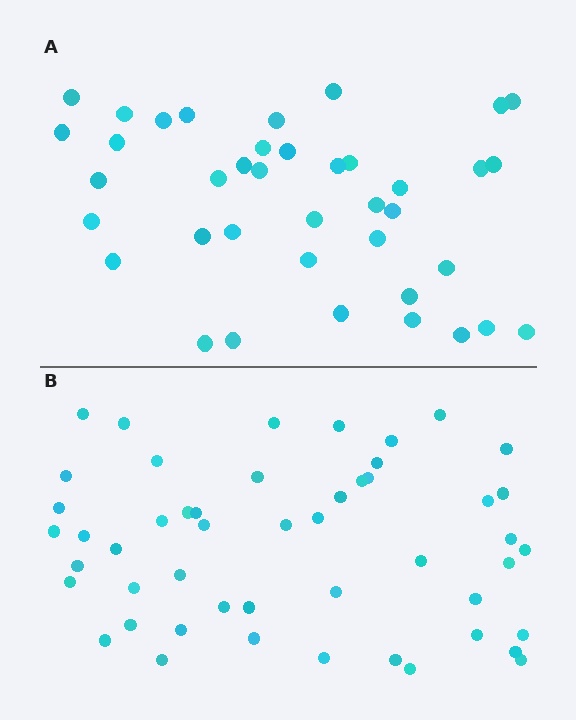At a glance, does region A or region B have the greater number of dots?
Region B (the bottom region) has more dots.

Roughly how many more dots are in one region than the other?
Region B has roughly 12 or so more dots than region A.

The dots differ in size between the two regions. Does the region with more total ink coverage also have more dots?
No. Region A has more total ink coverage because its dots are larger, but region B actually contains more individual dots. Total area can be misleading — the number of items is what matters here.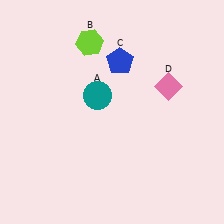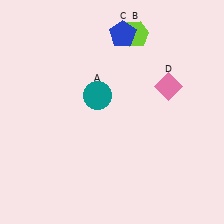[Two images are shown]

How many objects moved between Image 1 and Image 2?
2 objects moved between the two images.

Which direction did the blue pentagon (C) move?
The blue pentagon (C) moved up.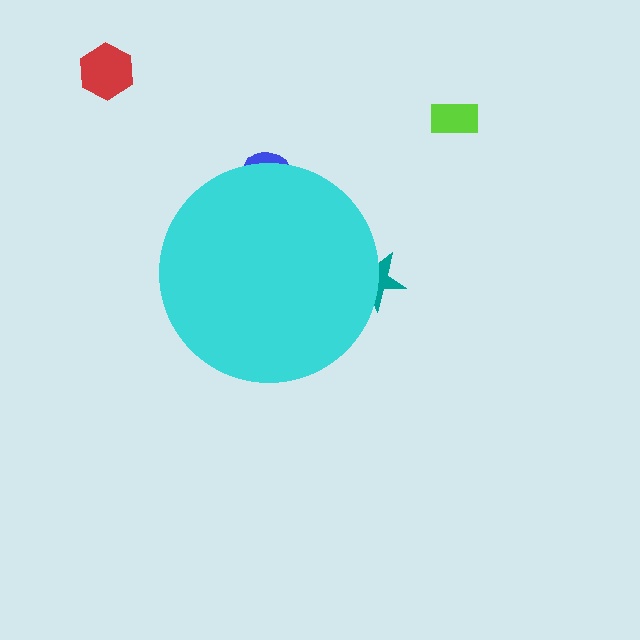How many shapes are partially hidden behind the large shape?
2 shapes are partially hidden.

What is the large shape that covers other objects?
A cyan circle.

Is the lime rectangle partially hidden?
No, the lime rectangle is fully visible.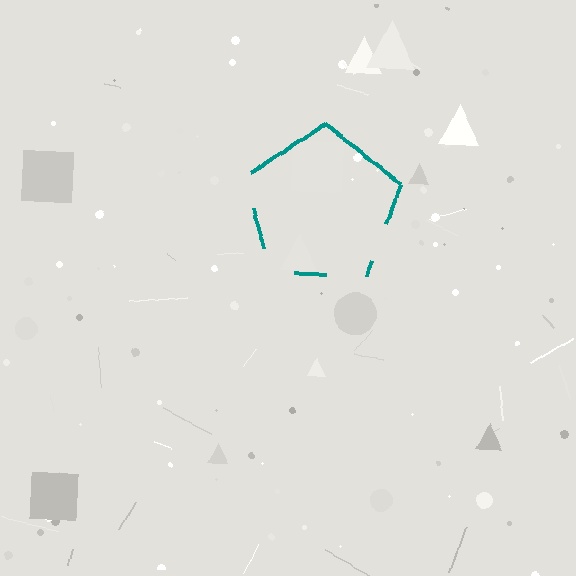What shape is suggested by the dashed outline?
The dashed outline suggests a pentagon.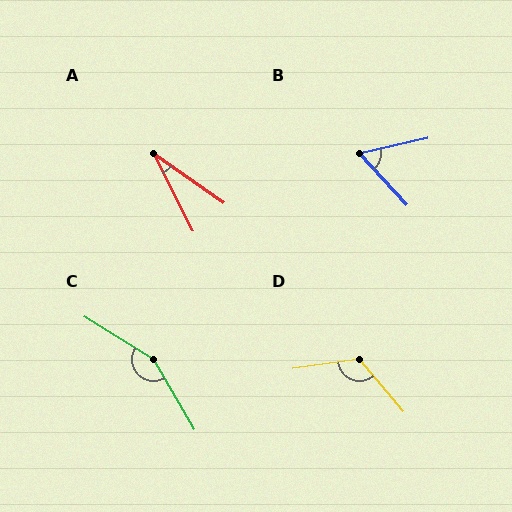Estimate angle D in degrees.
Approximately 122 degrees.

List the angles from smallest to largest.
A (28°), B (60°), D (122°), C (152°).